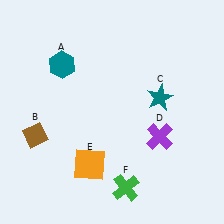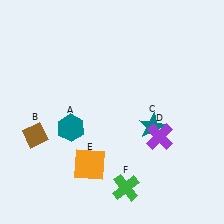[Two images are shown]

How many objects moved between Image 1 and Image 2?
2 objects moved between the two images.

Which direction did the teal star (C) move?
The teal star (C) moved down.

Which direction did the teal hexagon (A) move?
The teal hexagon (A) moved down.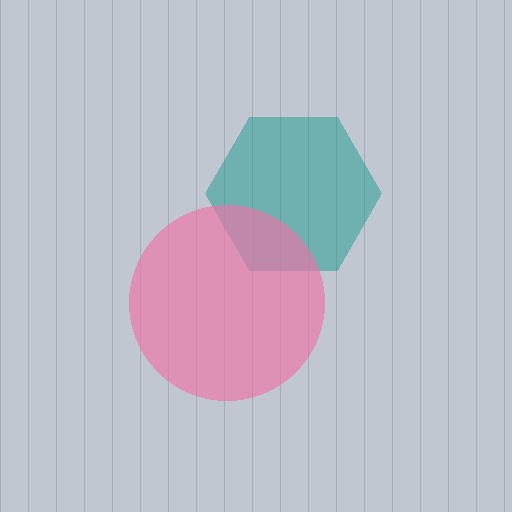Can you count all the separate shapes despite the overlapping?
Yes, there are 2 separate shapes.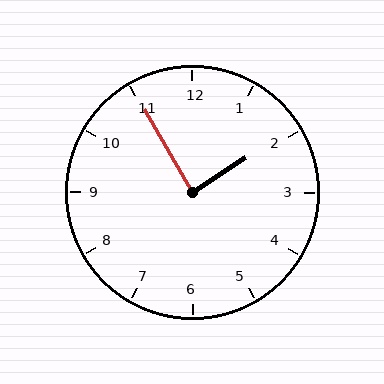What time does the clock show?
1:55.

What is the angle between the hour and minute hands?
Approximately 88 degrees.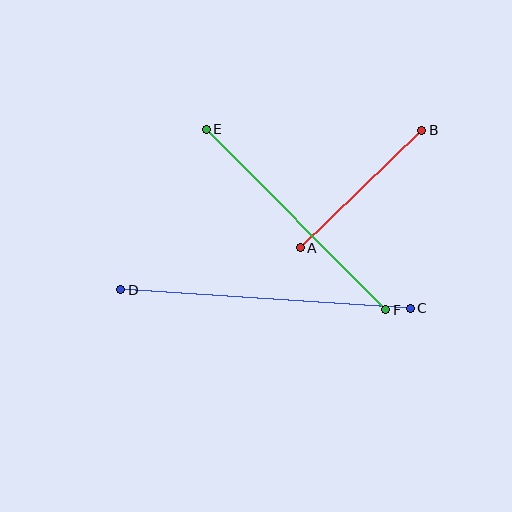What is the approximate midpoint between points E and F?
The midpoint is at approximately (296, 220) pixels.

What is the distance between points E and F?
The distance is approximately 255 pixels.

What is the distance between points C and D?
The distance is approximately 290 pixels.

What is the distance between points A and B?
The distance is approximately 169 pixels.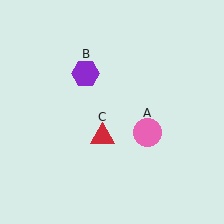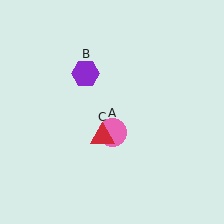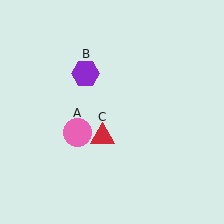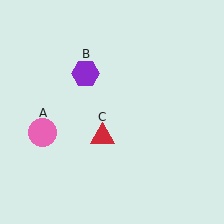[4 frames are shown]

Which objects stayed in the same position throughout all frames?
Purple hexagon (object B) and red triangle (object C) remained stationary.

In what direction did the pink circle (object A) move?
The pink circle (object A) moved left.